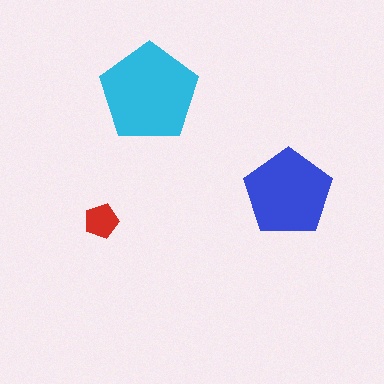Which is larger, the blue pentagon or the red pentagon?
The blue one.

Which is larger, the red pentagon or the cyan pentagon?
The cyan one.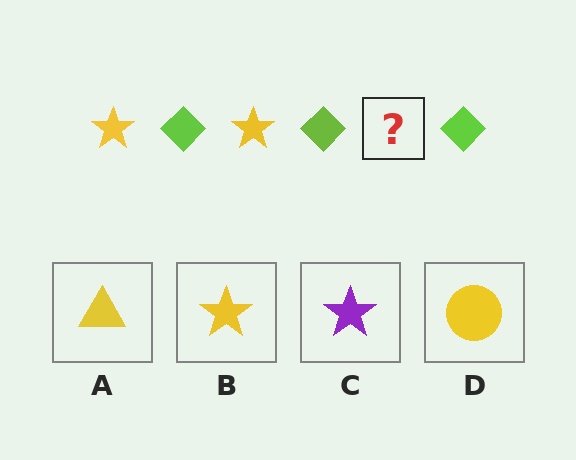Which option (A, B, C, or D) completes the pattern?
B.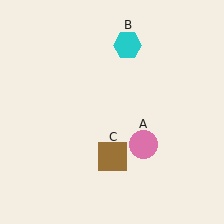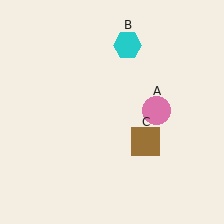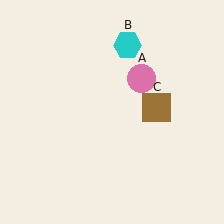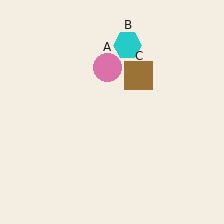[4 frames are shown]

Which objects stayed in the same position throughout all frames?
Cyan hexagon (object B) remained stationary.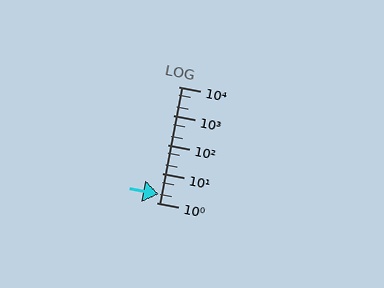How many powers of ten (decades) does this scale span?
The scale spans 4 decades, from 1 to 10000.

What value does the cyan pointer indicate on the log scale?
The pointer indicates approximately 1.9.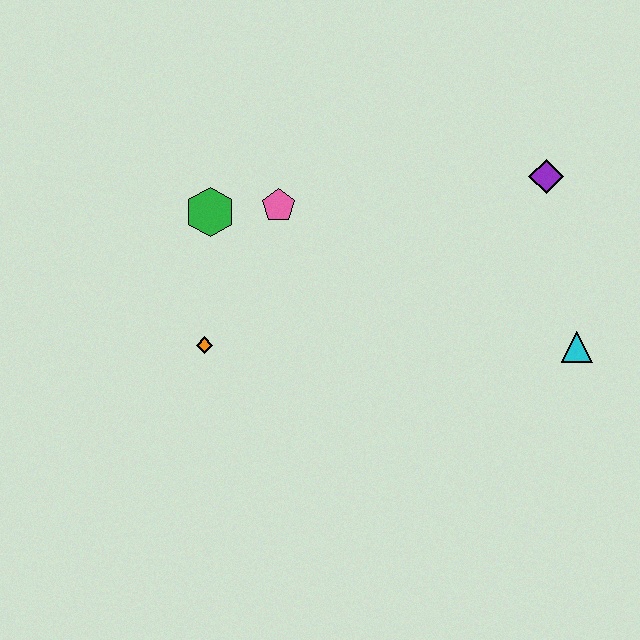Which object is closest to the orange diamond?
The green hexagon is closest to the orange diamond.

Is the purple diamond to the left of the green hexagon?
No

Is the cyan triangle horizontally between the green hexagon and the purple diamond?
No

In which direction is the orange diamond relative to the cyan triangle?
The orange diamond is to the left of the cyan triangle.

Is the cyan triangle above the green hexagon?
No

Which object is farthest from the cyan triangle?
The green hexagon is farthest from the cyan triangle.